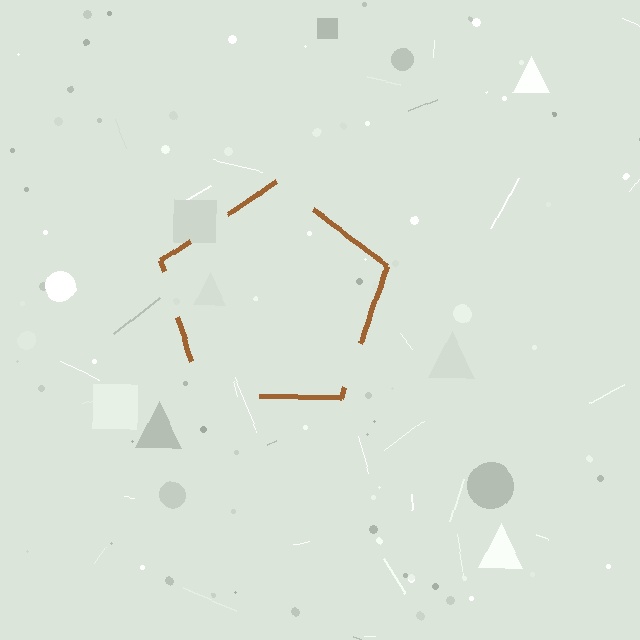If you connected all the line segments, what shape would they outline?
They would outline a pentagon.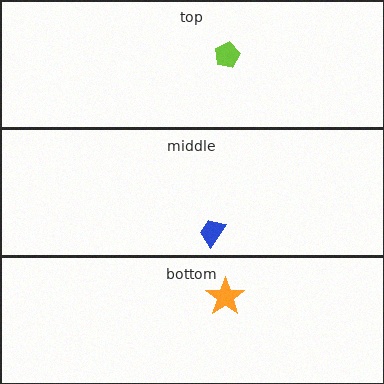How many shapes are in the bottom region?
1.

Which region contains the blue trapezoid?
The middle region.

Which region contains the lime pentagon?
The top region.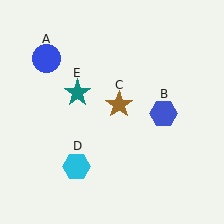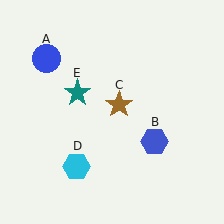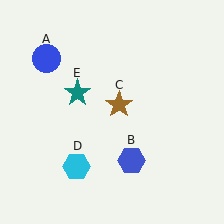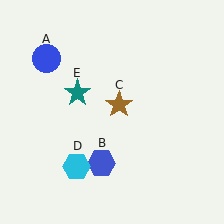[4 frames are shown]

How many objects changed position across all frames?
1 object changed position: blue hexagon (object B).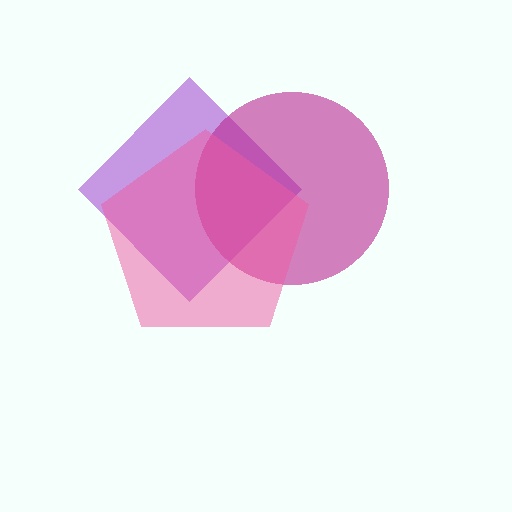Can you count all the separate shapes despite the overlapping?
Yes, there are 3 separate shapes.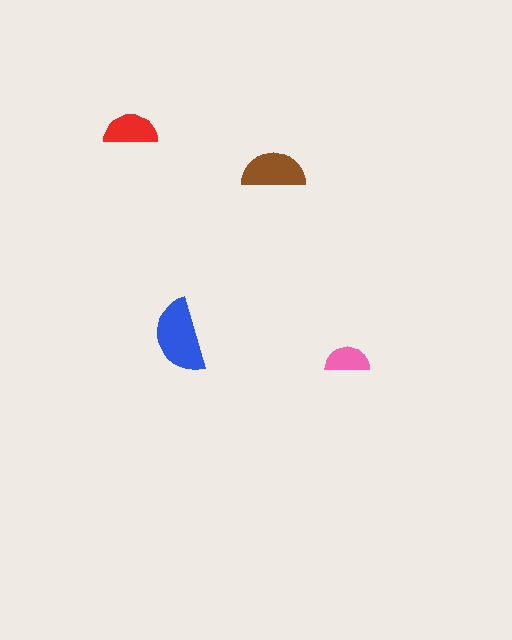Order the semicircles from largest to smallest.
the blue one, the brown one, the red one, the pink one.